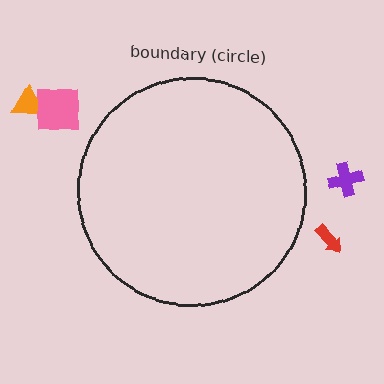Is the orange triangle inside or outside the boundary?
Outside.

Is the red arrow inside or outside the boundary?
Outside.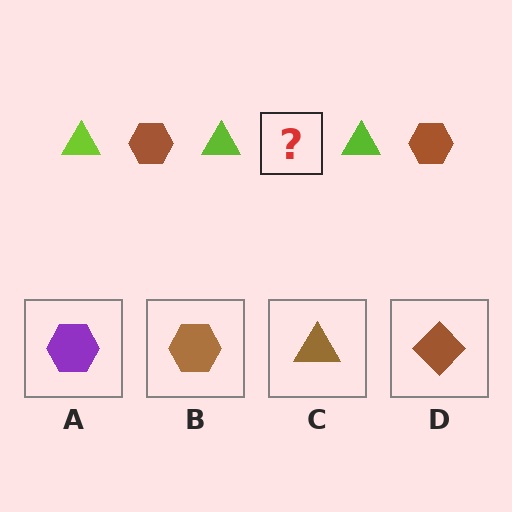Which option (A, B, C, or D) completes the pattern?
B.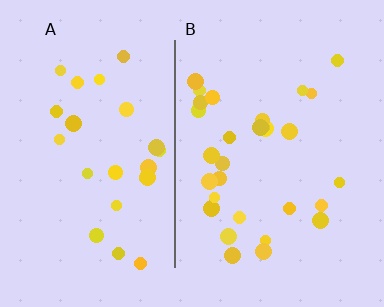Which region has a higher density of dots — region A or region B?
B (the right).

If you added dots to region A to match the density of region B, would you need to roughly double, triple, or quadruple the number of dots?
Approximately double.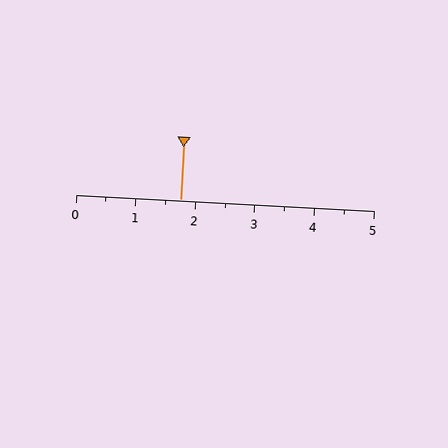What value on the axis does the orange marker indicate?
The marker indicates approximately 1.8.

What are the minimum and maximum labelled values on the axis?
The axis runs from 0 to 5.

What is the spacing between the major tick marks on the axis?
The major ticks are spaced 1 apart.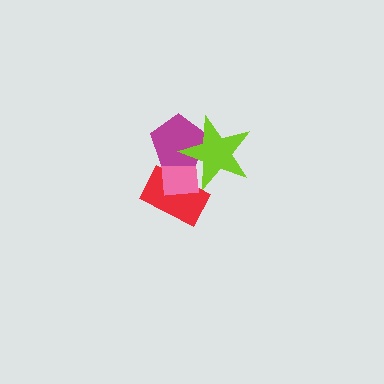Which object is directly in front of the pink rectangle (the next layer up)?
The magenta pentagon is directly in front of the pink rectangle.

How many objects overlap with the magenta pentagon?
2 objects overlap with the magenta pentagon.